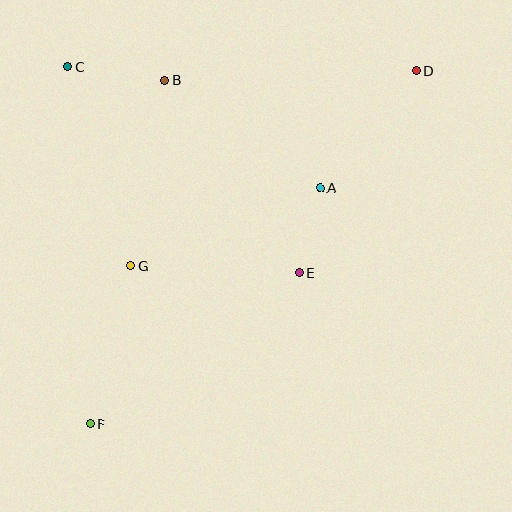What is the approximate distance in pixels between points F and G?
The distance between F and G is approximately 163 pixels.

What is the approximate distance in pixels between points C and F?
The distance between C and F is approximately 358 pixels.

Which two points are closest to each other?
Points A and E are closest to each other.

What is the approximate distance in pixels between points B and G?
The distance between B and G is approximately 189 pixels.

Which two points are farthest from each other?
Points D and F are farthest from each other.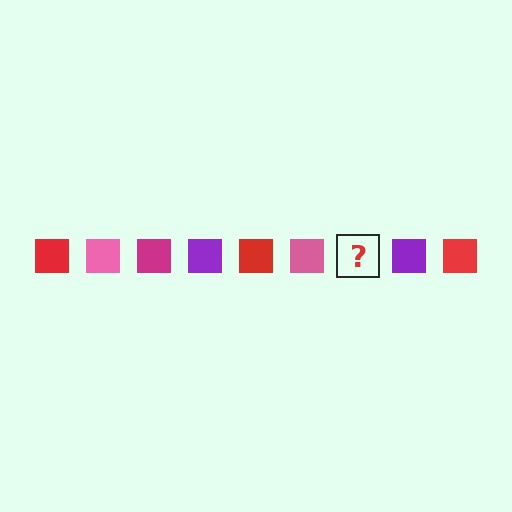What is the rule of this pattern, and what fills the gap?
The rule is that the pattern cycles through red, pink, magenta, purple squares. The gap should be filled with a magenta square.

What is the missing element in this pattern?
The missing element is a magenta square.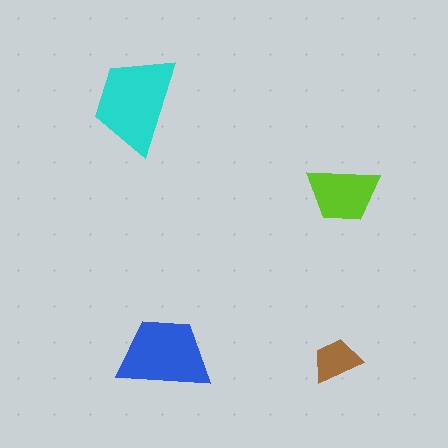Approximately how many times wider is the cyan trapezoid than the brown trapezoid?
About 2 times wider.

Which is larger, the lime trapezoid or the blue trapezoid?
The blue one.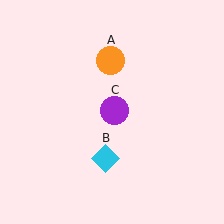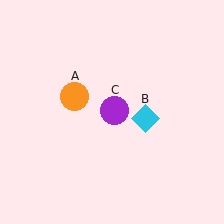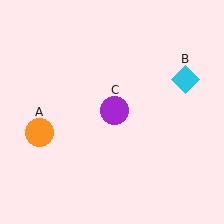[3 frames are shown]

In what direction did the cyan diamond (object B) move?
The cyan diamond (object B) moved up and to the right.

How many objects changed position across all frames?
2 objects changed position: orange circle (object A), cyan diamond (object B).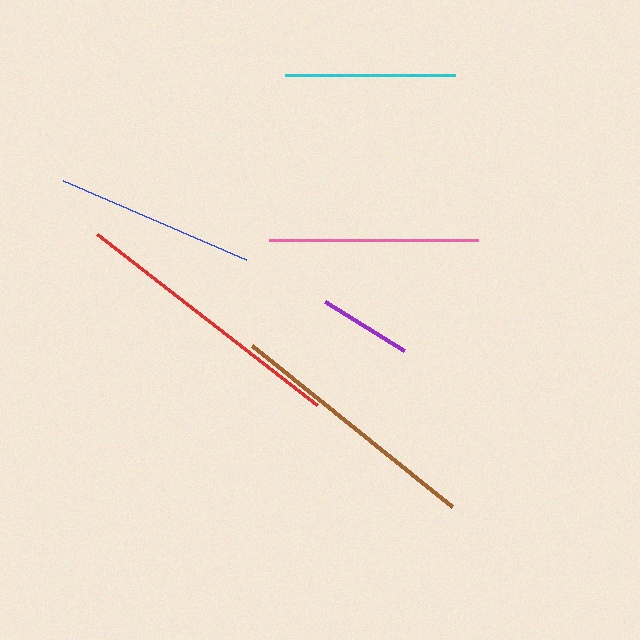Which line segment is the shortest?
The purple line is the shortest at approximately 92 pixels.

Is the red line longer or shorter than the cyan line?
The red line is longer than the cyan line.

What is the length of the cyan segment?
The cyan segment is approximately 170 pixels long.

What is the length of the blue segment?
The blue segment is approximately 199 pixels long.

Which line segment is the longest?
The red line is the longest at approximately 278 pixels.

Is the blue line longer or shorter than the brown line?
The brown line is longer than the blue line.